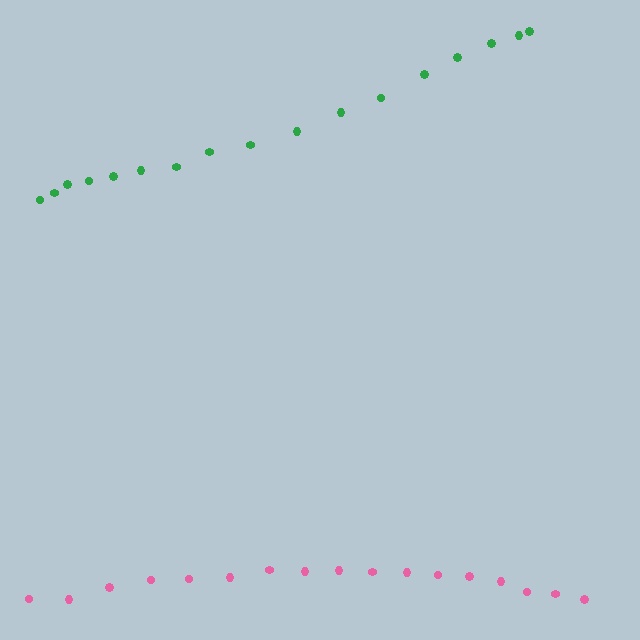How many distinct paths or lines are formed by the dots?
There are 2 distinct paths.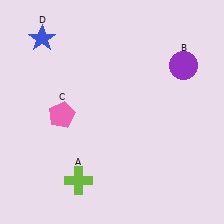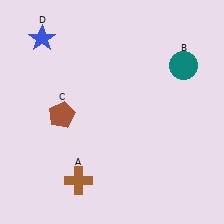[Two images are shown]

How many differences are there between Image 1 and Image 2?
There are 3 differences between the two images.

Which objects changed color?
A changed from lime to brown. B changed from purple to teal. C changed from pink to brown.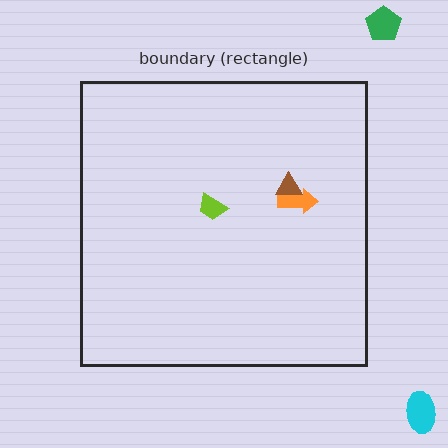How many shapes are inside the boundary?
3 inside, 2 outside.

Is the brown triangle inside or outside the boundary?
Inside.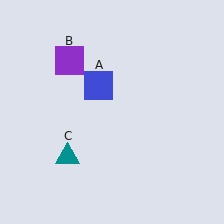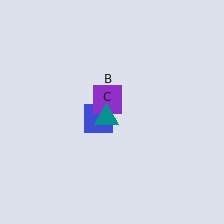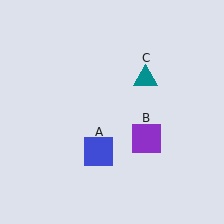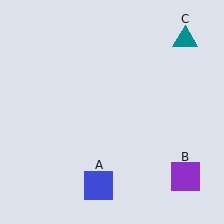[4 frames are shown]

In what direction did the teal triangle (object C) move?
The teal triangle (object C) moved up and to the right.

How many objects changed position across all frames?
3 objects changed position: blue square (object A), purple square (object B), teal triangle (object C).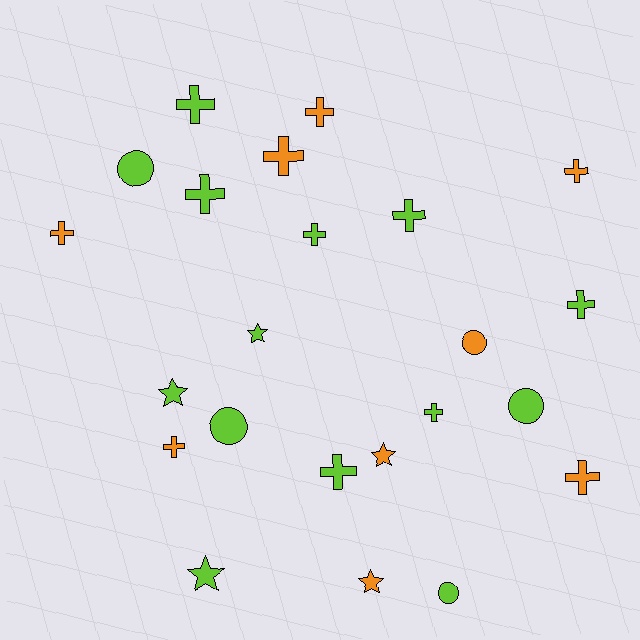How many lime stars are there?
There are 3 lime stars.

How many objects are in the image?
There are 23 objects.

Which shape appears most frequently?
Cross, with 13 objects.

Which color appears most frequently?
Lime, with 14 objects.